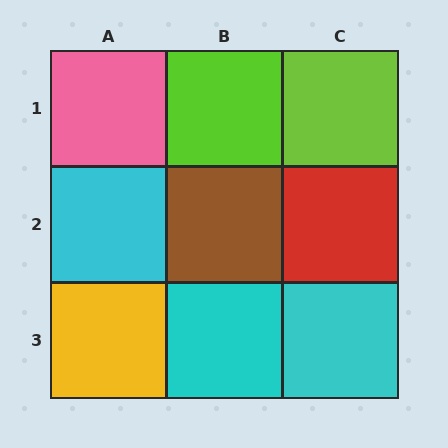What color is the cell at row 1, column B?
Lime.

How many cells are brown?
1 cell is brown.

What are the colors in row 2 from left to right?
Cyan, brown, red.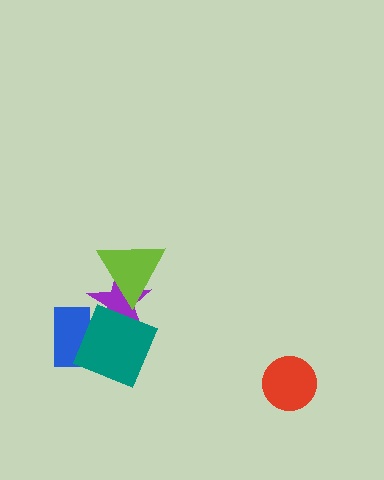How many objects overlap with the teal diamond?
2 objects overlap with the teal diamond.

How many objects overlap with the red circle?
0 objects overlap with the red circle.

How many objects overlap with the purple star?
2 objects overlap with the purple star.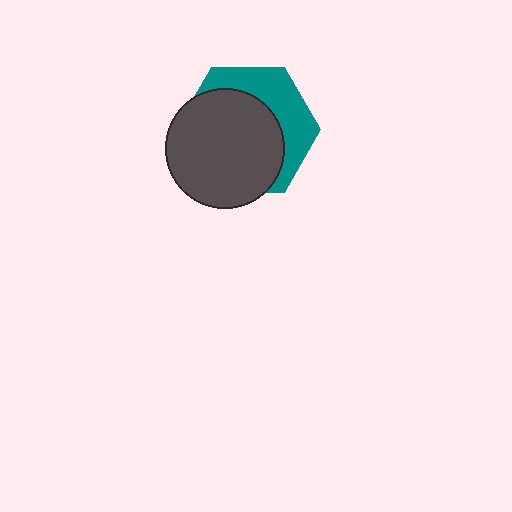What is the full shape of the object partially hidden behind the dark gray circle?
The partially hidden object is a teal hexagon.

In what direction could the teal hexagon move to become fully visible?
The teal hexagon could move toward the upper-right. That would shift it out from behind the dark gray circle entirely.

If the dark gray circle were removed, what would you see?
You would see the complete teal hexagon.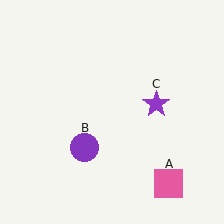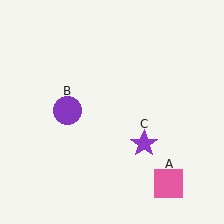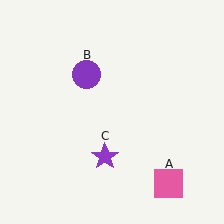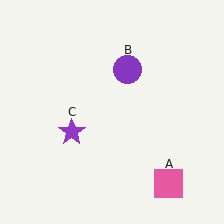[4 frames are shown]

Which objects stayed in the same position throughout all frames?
Pink square (object A) remained stationary.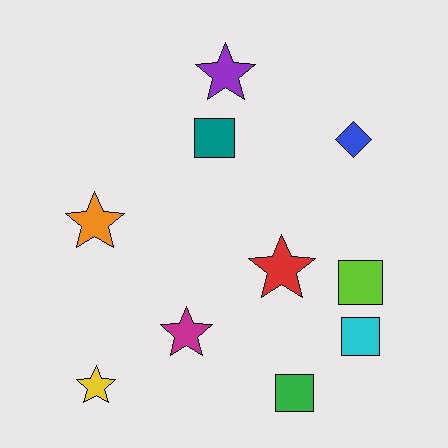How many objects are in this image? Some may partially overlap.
There are 10 objects.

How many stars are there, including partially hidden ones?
There are 5 stars.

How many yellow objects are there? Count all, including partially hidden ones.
There is 1 yellow object.